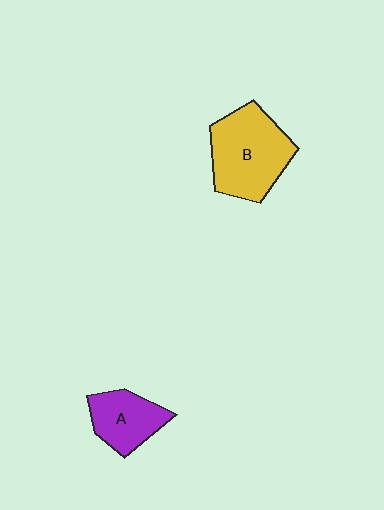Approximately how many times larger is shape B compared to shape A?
Approximately 1.7 times.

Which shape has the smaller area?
Shape A (purple).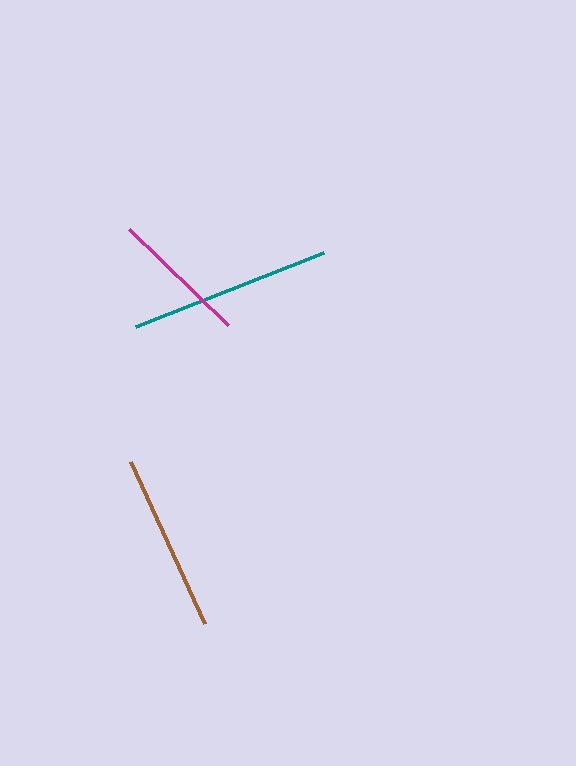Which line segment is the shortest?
The magenta line is the shortest at approximately 138 pixels.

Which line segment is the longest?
The teal line is the longest at approximately 202 pixels.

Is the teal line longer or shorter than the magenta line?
The teal line is longer than the magenta line.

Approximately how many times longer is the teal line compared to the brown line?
The teal line is approximately 1.1 times the length of the brown line.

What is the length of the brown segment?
The brown segment is approximately 178 pixels long.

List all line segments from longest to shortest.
From longest to shortest: teal, brown, magenta.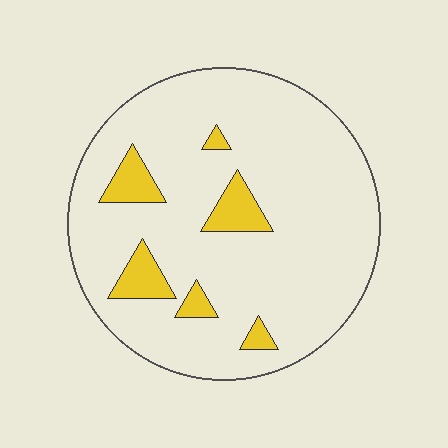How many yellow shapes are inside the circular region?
6.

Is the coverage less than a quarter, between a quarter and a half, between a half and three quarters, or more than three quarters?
Less than a quarter.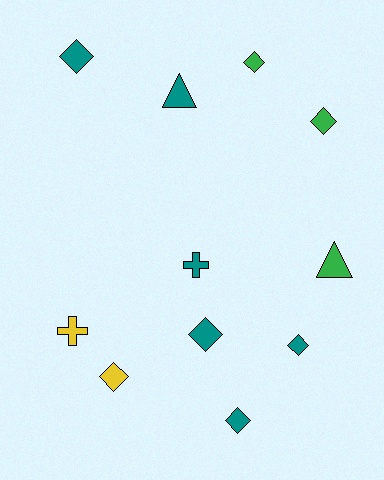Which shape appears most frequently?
Diamond, with 7 objects.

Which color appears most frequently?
Teal, with 6 objects.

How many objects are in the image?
There are 11 objects.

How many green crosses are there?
There are no green crosses.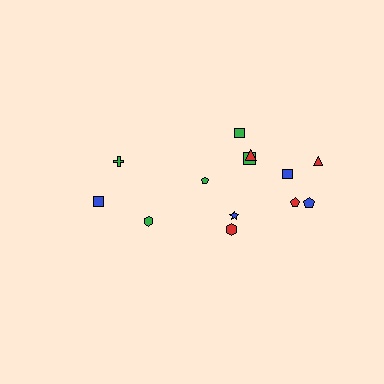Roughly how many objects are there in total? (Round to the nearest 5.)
Roughly 15 objects in total.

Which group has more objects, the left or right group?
The right group.